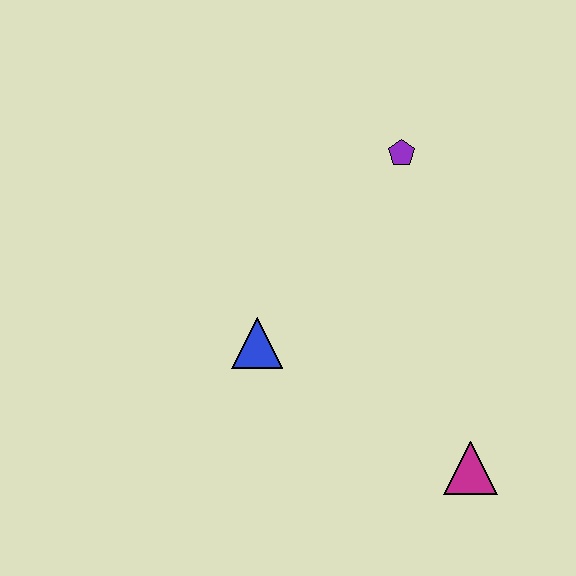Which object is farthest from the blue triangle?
The magenta triangle is farthest from the blue triangle.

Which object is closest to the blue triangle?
The purple pentagon is closest to the blue triangle.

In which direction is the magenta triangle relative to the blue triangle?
The magenta triangle is to the right of the blue triangle.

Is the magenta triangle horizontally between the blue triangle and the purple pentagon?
No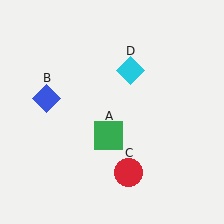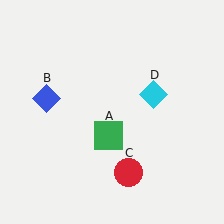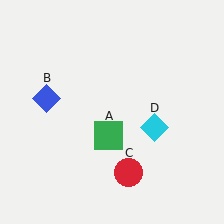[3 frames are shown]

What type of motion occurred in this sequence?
The cyan diamond (object D) rotated clockwise around the center of the scene.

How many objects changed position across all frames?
1 object changed position: cyan diamond (object D).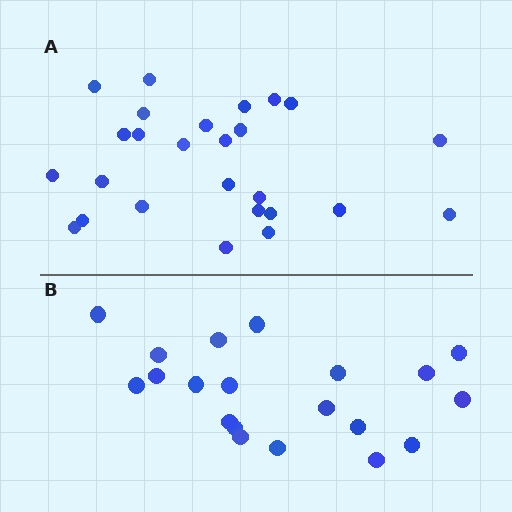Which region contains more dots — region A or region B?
Region A (the top region) has more dots.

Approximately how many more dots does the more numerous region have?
Region A has about 6 more dots than region B.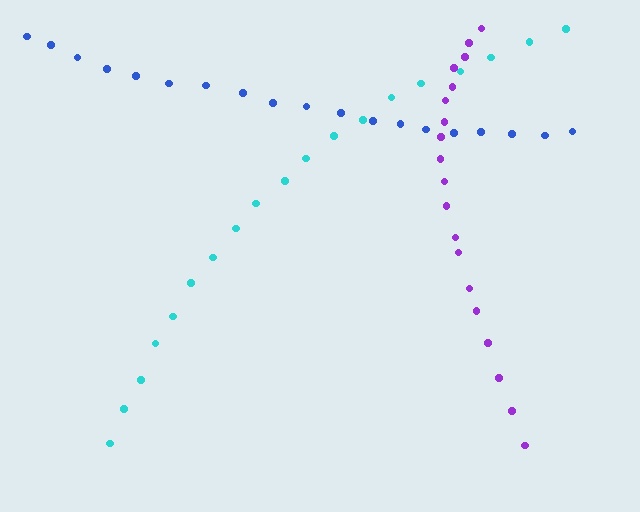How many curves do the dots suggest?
There are 3 distinct paths.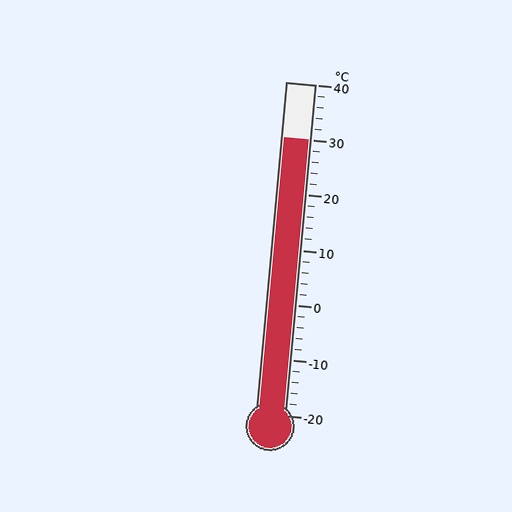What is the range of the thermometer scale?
The thermometer scale ranges from -20°C to 40°C.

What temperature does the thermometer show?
The thermometer shows approximately 30°C.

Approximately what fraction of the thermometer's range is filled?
The thermometer is filled to approximately 85% of its range.